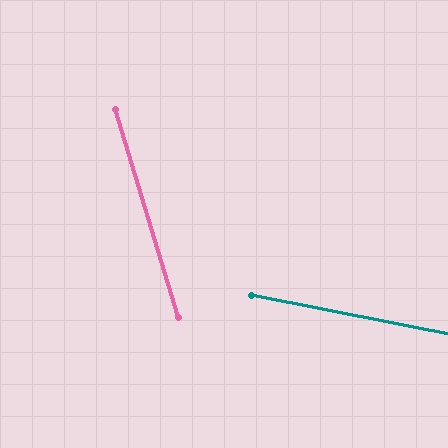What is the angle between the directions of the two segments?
Approximately 62 degrees.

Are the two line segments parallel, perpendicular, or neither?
Neither parallel nor perpendicular — they differ by about 62°.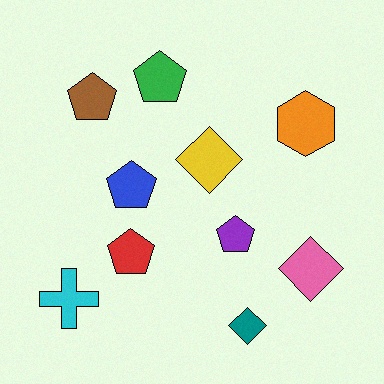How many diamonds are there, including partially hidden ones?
There are 3 diamonds.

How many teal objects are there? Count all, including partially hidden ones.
There is 1 teal object.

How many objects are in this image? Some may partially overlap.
There are 10 objects.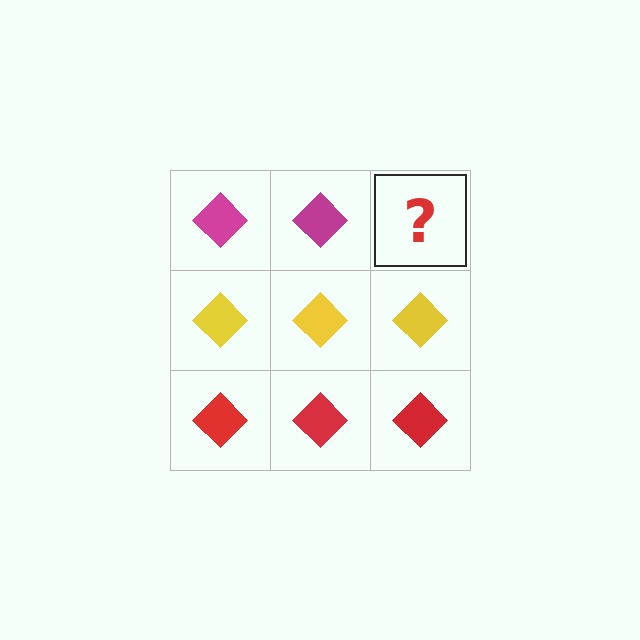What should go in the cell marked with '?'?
The missing cell should contain a magenta diamond.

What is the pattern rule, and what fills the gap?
The rule is that each row has a consistent color. The gap should be filled with a magenta diamond.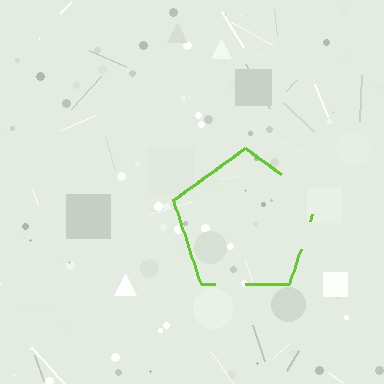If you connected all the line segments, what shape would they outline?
They would outline a pentagon.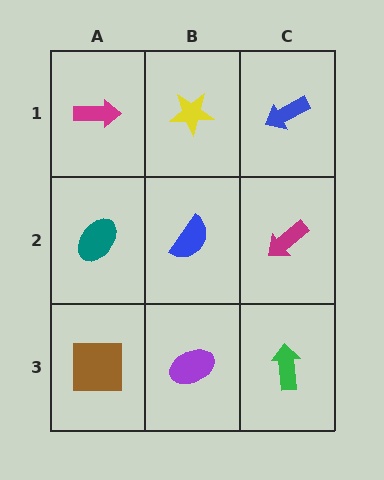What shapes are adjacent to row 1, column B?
A blue semicircle (row 2, column B), a magenta arrow (row 1, column A), a blue arrow (row 1, column C).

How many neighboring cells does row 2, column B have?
4.